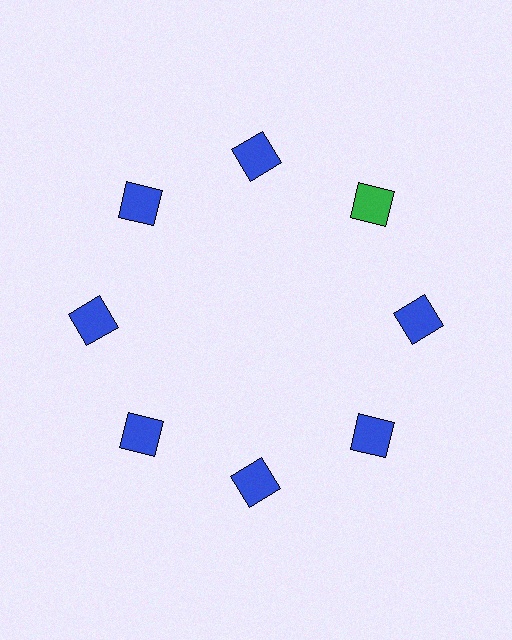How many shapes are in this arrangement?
There are 8 shapes arranged in a ring pattern.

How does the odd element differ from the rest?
It has a different color: green instead of blue.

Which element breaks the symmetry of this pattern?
The green square at roughly the 2 o'clock position breaks the symmetry. All other shapes are blue squares.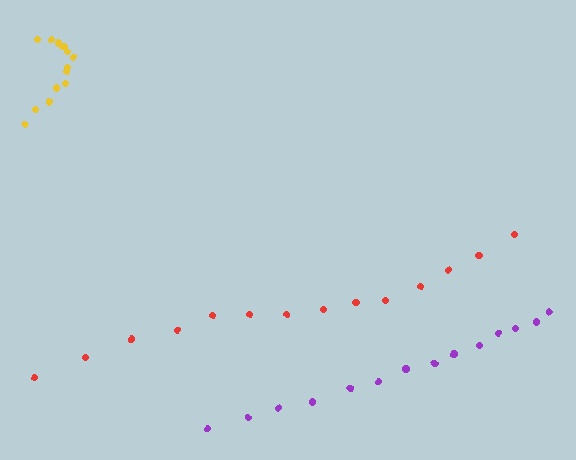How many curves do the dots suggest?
There are 3 distinct paths.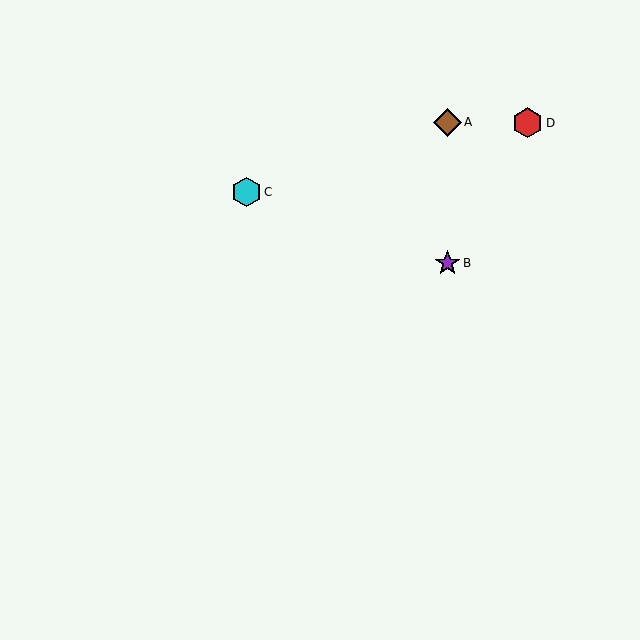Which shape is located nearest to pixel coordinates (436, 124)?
The brown diamond (labeled A) at (448, 122) is nearest to that location.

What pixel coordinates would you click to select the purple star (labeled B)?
Click at (448, 263) to select the purple star B.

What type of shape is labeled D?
Shape D is a red hexagon.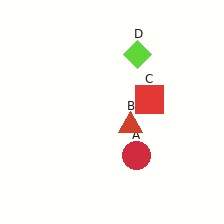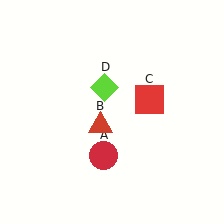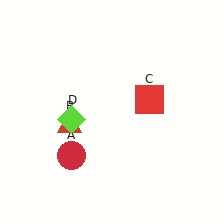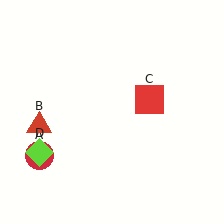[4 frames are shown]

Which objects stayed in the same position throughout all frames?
Red square (object C) remained stationary.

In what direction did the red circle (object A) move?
The red circle (object A) moved left.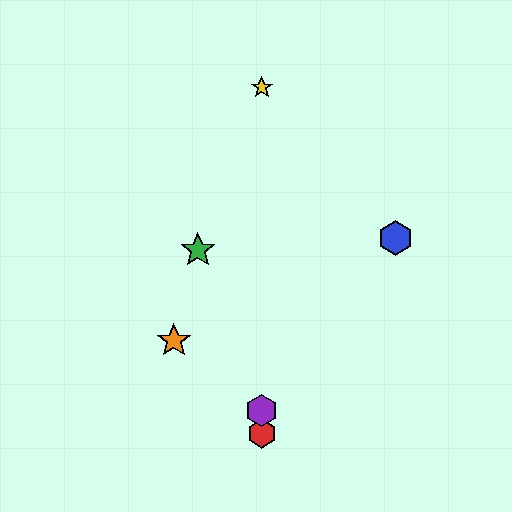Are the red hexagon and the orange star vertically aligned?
No, the red hexagon is at x≈262 and the orange star is at x≈174.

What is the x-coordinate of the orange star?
The orange star is at x≈174.